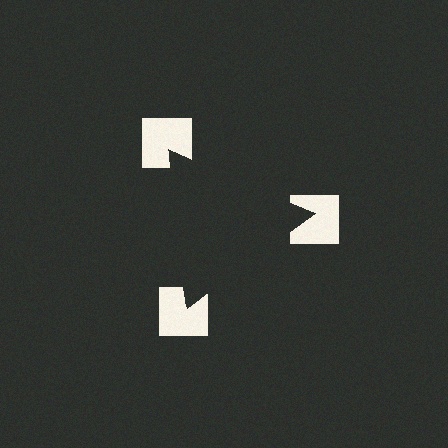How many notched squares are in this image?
There are 3 — one at each vertex of the illusory triangle.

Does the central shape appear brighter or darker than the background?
It typically appears slightly darker than the background, even though no actual brightness change is drawn.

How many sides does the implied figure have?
3 sides.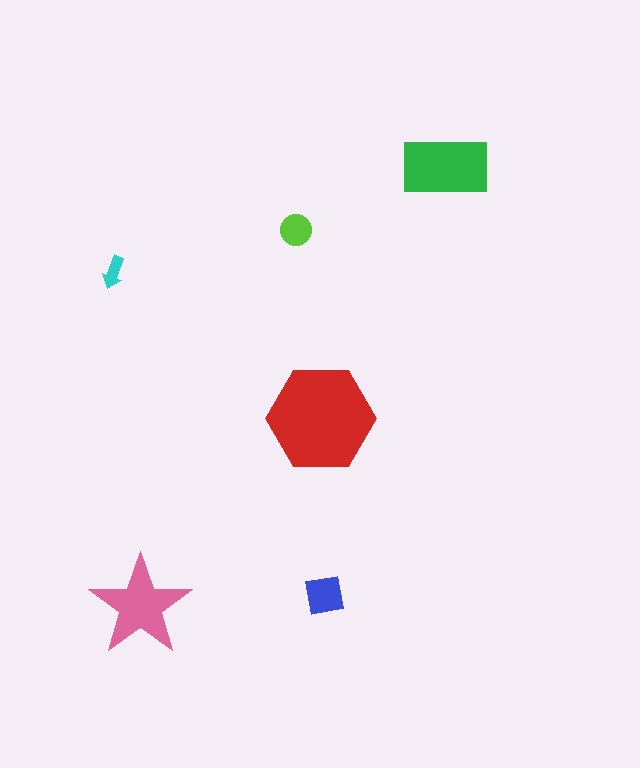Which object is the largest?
The red hexagon.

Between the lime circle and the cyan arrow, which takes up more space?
The lime circle.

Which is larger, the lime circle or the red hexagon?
The red hexagon.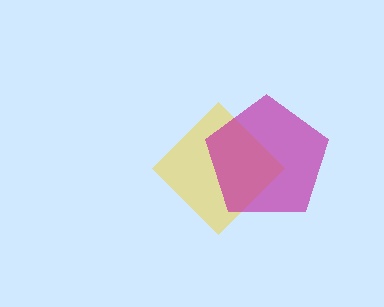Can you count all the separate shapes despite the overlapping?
Yes, there are 2 separate shapes.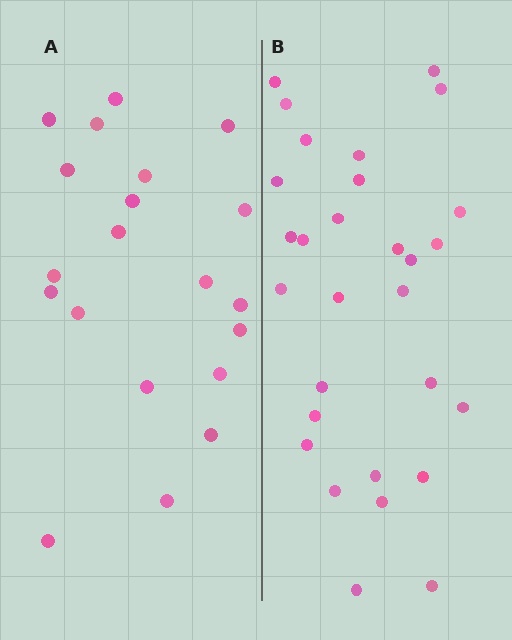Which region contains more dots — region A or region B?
Region B (the right region) has more dots.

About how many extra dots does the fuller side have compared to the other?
Region B has roughly 8 or so more dots than region A.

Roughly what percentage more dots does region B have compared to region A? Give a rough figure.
About 45% more.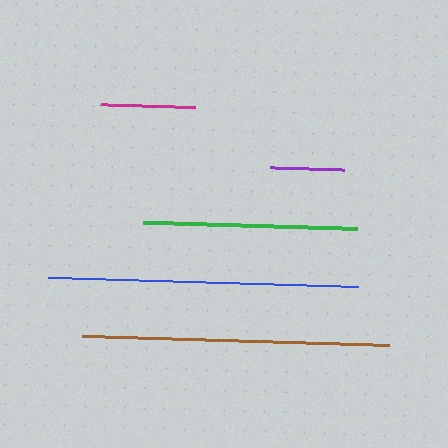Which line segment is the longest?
The blue line is the longest at approximately 310 pixels.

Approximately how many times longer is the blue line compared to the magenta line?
The blue line is approximately 3.3 times the length of the magenta line.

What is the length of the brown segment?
The brown segment is approximately 308 pixels long.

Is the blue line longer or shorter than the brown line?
The blue line is longer than the brown line.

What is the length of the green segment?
The green segment is approximately 213 pixels long.